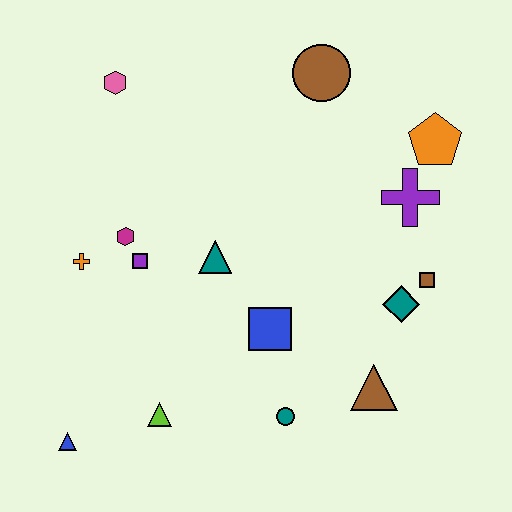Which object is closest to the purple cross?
The orange pentagon is closest to the purple cross.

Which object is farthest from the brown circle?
The blue triangle is farthest from the brown circle.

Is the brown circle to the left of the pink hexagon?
No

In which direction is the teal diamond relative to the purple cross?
The teal diamond is below the purple cross.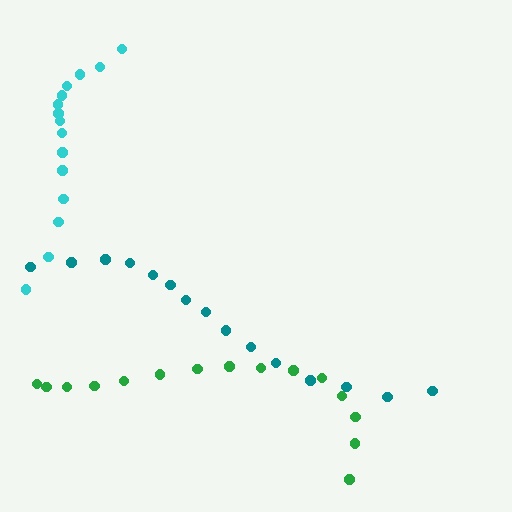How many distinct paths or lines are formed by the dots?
There are 3 distinct paths.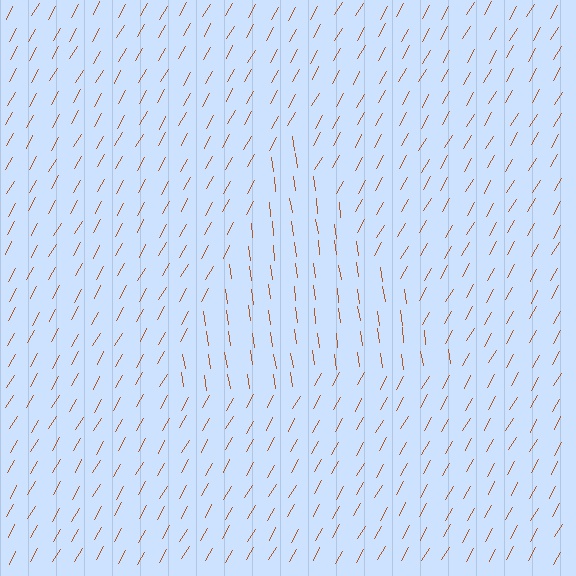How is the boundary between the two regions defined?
The boundary is defined purely by a change in line orientation (approximately 38 degrees difference). All lines are the same color and thickness.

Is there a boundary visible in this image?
Yes, there is a texture boundary formed by a change in line orientation.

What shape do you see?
I see a triangle.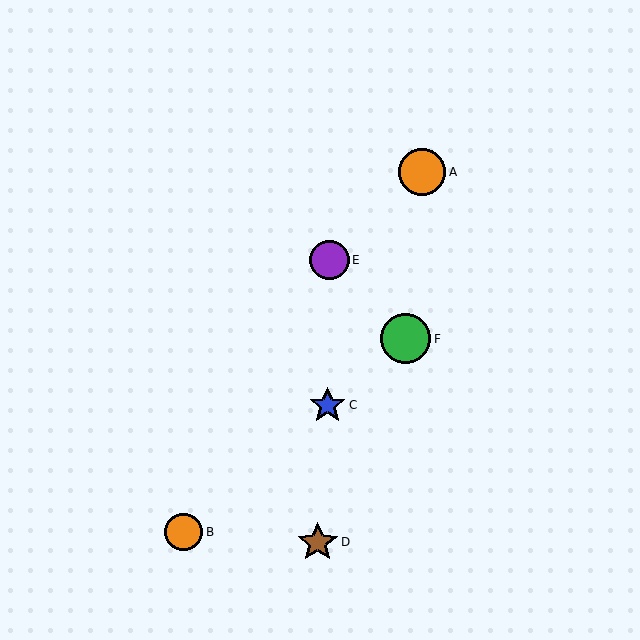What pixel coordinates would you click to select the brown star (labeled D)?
Click at (318, 542) to select the brown star D.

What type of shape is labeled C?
Shape C is a blue star.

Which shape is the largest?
The green circle (labeled F) is the largest.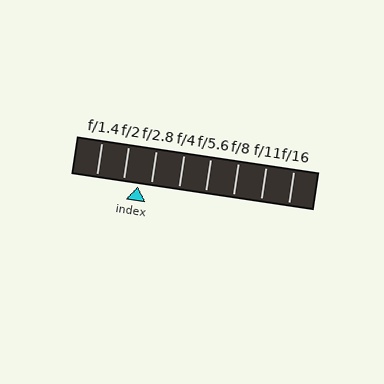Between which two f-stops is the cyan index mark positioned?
The index mark is between f/2 and f/2.8.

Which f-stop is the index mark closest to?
The index mark is closest to f/2.8.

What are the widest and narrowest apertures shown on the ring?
The widest aperture shown is f/1.4 and the narrowest is f/16.